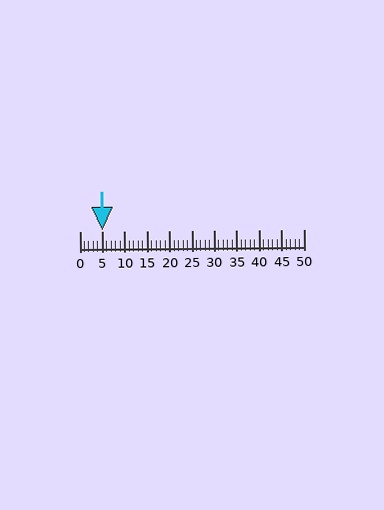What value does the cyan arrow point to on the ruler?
The cyan arrow points to approximately 5.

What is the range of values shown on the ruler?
The ruler shows values from 0 to 50.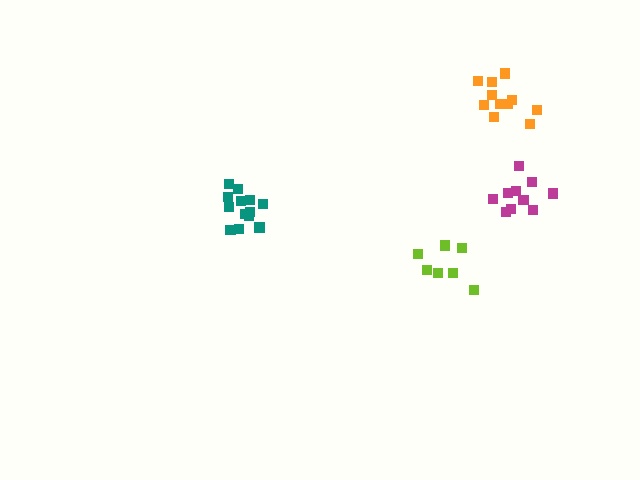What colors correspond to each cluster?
The clusters are colored: lime, teal, magenta, orange.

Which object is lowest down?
The lime cluster is bottommost.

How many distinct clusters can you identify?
There are 4 distinct clusters.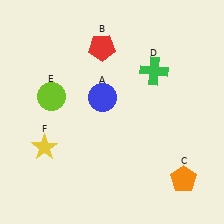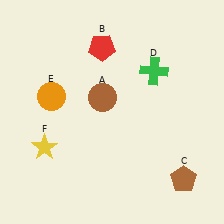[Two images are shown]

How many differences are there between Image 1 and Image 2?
There are 3 differences between the two images.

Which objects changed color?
A changed from blue to brown. C changed from orange to brown. E changed from lime to orange.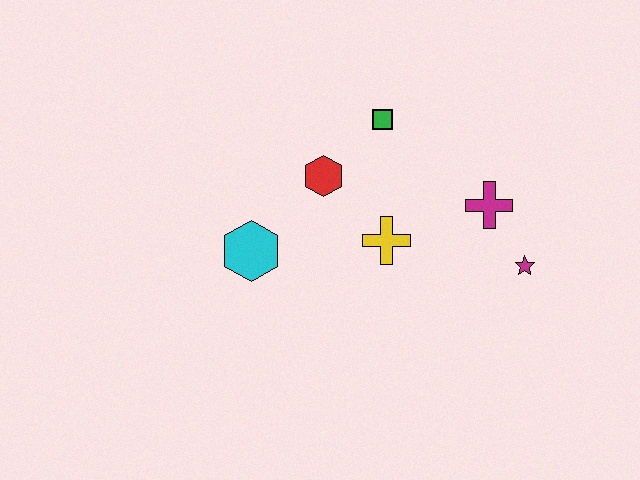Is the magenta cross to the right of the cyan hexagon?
Yes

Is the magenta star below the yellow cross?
Yes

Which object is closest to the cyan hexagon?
The red hexagon is closest to the cyan hexagon.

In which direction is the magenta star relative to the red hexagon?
The magenta star is to the right of the red hexagon.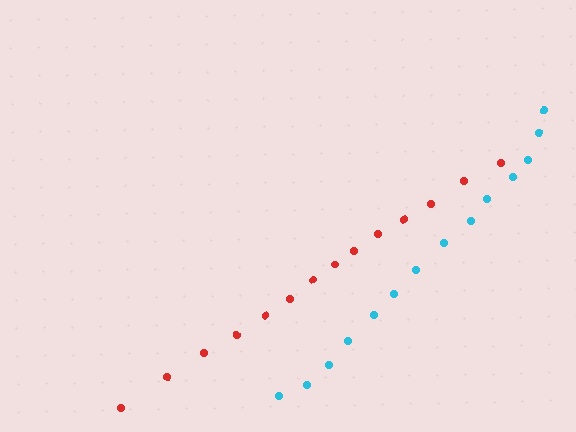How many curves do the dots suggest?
There are 2 distinct paths.